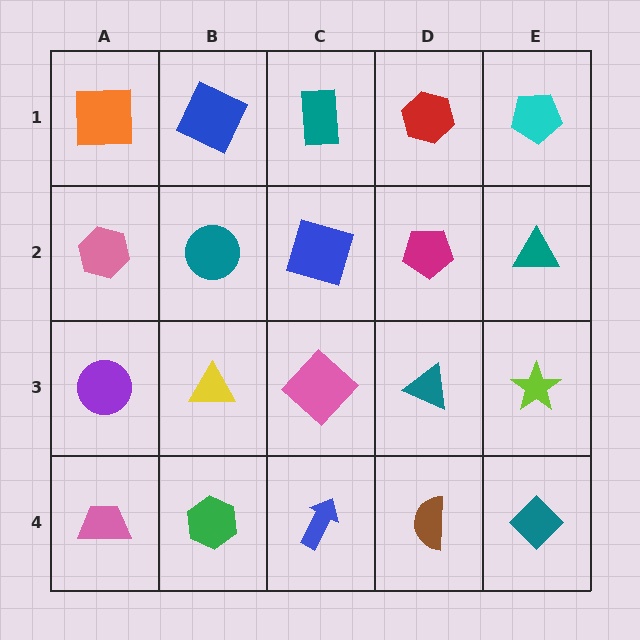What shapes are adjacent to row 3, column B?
A teal circle (row 2, column B), a green hexagon (row 4, column B), a purple circle (row 3, column A), a pink diamond (row 3, column C).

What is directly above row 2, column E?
A cyan pentagon.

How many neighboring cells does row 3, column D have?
4.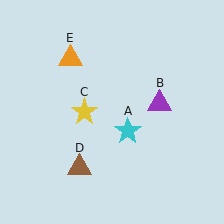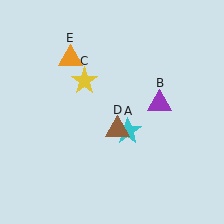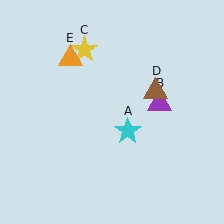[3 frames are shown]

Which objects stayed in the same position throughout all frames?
Cyan star (object A) and purple triangle (object B) and orange triangle (object E) remained stationary.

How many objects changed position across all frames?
2 objects changed position: yellow star (object C), brown triangle (object D).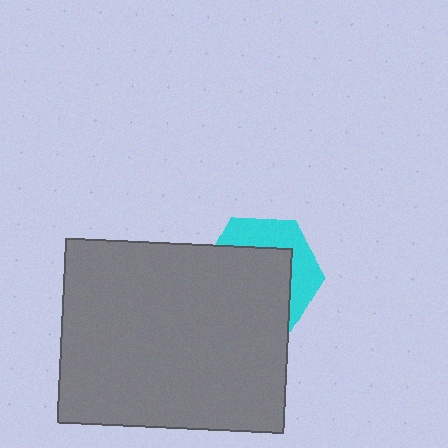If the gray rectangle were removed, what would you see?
You would see the complete cyan hexagon.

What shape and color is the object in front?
The object in front is a gray rectangle.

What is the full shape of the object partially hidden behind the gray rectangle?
The partially hidden object is a cyan hexagon.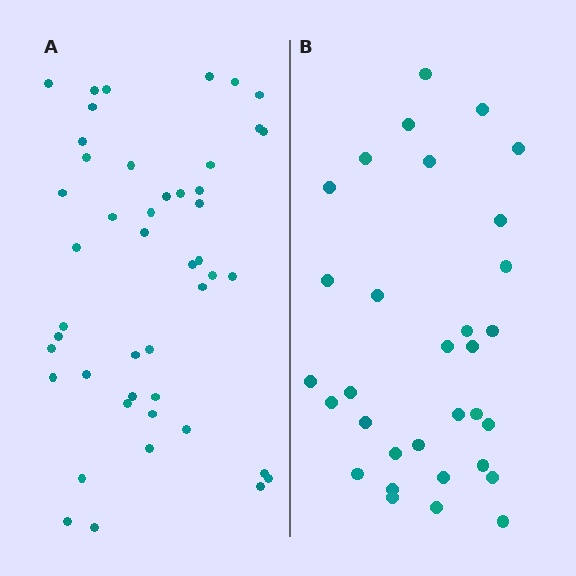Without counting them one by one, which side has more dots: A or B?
Region A (the left region) has more dots.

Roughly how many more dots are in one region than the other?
Region A has approximately 15 more dots than region B.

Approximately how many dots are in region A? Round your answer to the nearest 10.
About 50 dots. (The exact count is 46, which rounds to 50.)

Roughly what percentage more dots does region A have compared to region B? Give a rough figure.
About 45% more.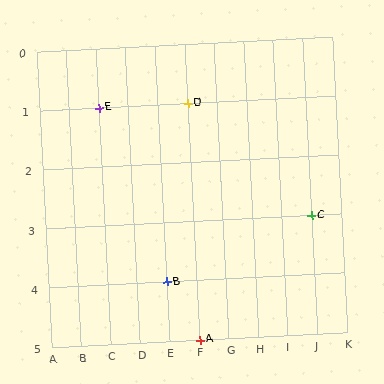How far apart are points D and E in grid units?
Points D and E are 3 columns apart.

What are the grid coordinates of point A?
Point A is at grid coordinates (F, 5).